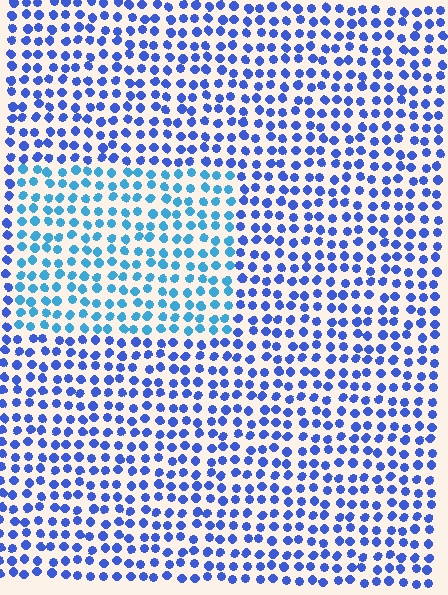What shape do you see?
I see a rectangle.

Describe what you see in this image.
The image is filled with small blue elements in a uniform arrangement. A rectangle-shaped region is visible where the elements are tinted to a slightly different hue, forming a subtle color boundary.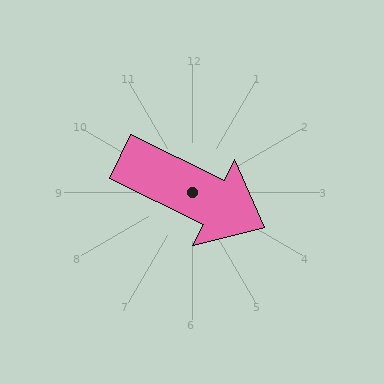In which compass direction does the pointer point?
Southeast.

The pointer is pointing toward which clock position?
Roughly 4 o'clock.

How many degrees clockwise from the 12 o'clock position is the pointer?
Approximately 116 degrees.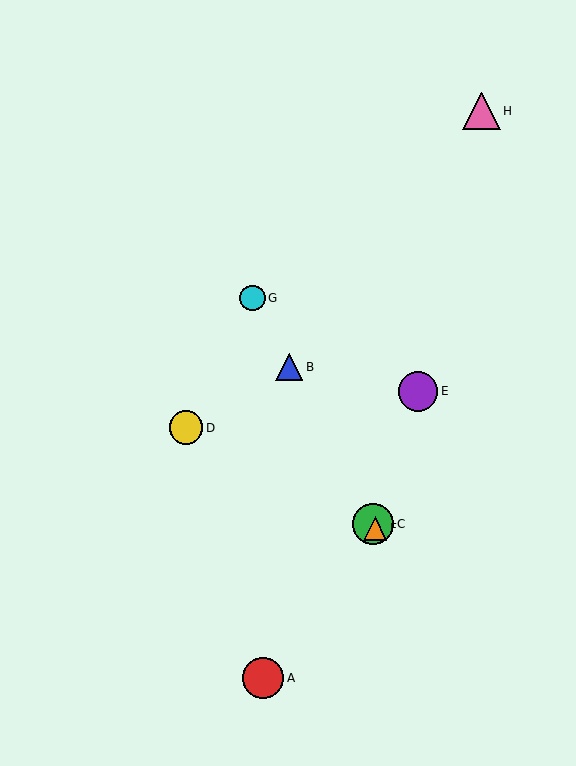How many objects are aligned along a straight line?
4 objects (B, C, F, G) are aligned along a straight line.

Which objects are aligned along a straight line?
Objects B, C, F, G are aligned along a straight line.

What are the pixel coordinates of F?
Object F is at (375, 528).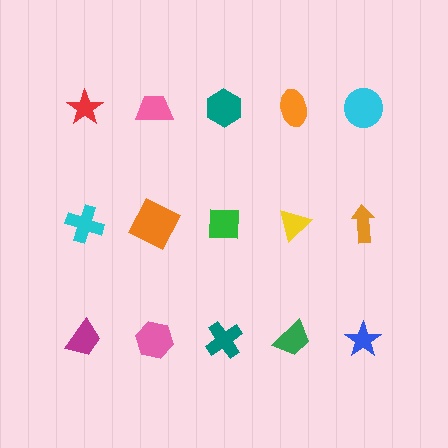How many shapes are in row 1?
5 shapes.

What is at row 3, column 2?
A pink hexagon.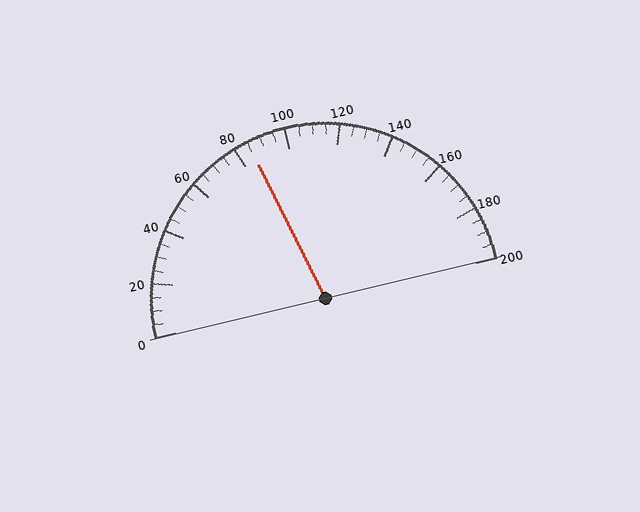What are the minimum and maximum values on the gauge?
The gauge ranges from 0 to 200.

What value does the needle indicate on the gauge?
The needle indicates approximately 85.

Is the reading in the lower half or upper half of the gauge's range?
The reading is in the lower half of the range (0 to 200).